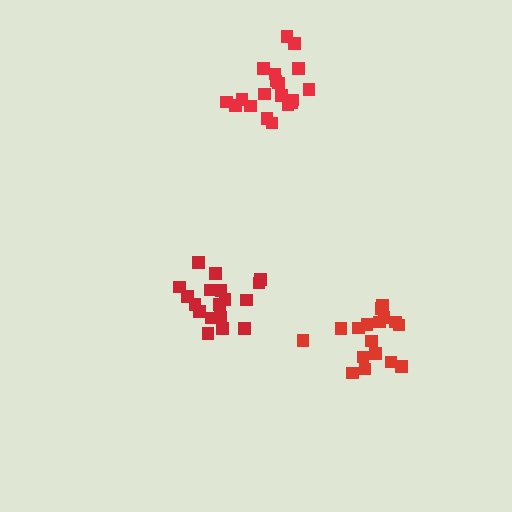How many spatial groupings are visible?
There are 3 spatial groupings.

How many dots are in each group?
Group 1: 19 dots, Group 2: 17 dots, Group 3: 18 dots (54 total).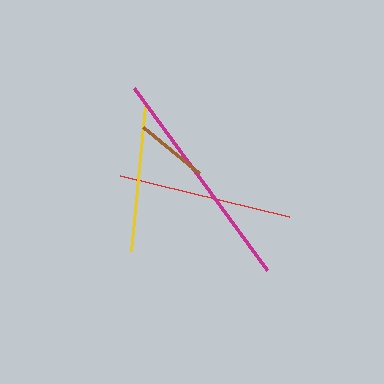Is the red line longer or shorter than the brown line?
The red line is longer than the brown line.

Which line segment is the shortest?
The brown line is the shortest at approximately 72 pixels.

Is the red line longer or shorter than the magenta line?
The magenta line is longer than the red line.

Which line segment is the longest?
The magenta line is the longest at approximately 225 pixels.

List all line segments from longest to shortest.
From longest to shortest: magenta, red, yellow, brown.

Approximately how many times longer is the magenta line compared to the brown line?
The magenta line is approximately 3.1 times the length of the brown line.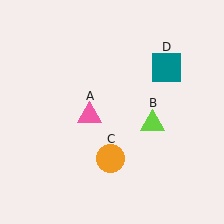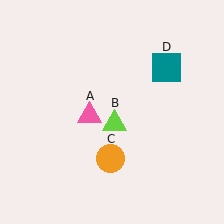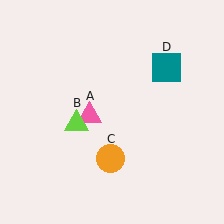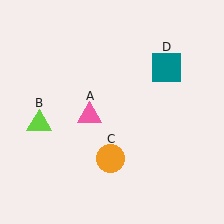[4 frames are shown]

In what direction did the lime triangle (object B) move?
The lime triangle (object B) moved left.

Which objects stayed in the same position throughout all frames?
Pink triangle (object A) and orange circle (object C) and teal square (object D) remained stationary.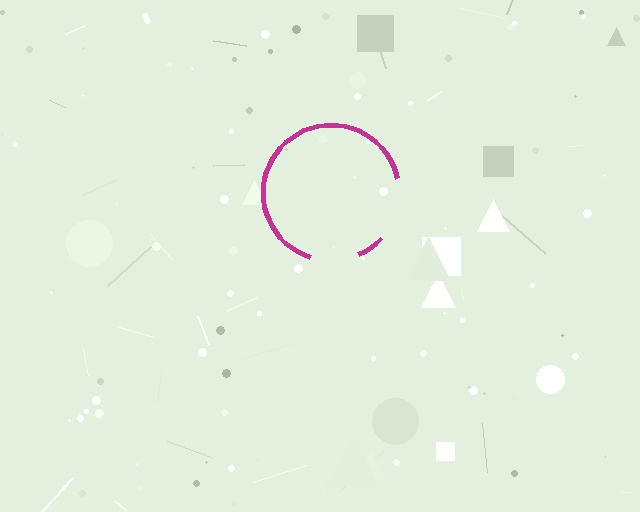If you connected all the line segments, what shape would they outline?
They would outline a circle.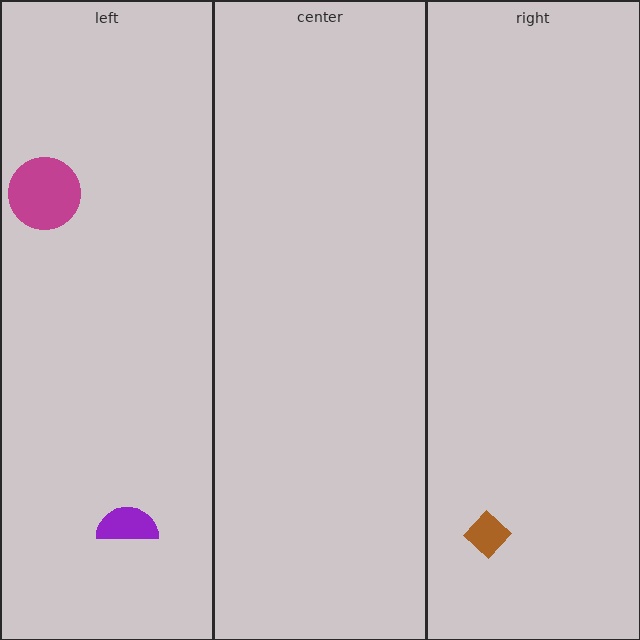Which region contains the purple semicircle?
The left region.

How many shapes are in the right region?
1.